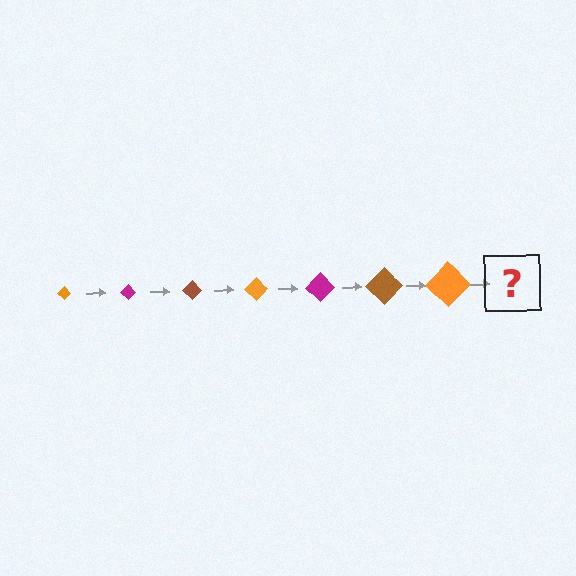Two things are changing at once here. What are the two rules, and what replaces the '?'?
The two rules are that the diamond grows larger each step and the color cycles through orange, magenta, and brown. The '?' should be a magenta diamond, larger than the previous one.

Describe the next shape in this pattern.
It should be a magenta diamond, larger than the previous one.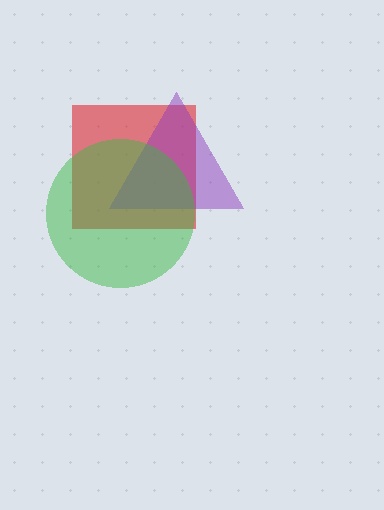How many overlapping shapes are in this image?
There are 3 overlapping shapes in the image.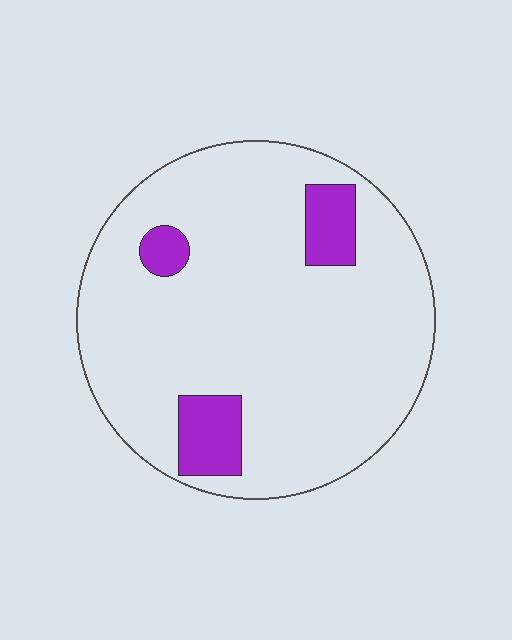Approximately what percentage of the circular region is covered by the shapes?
Approximately 10%.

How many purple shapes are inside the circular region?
3.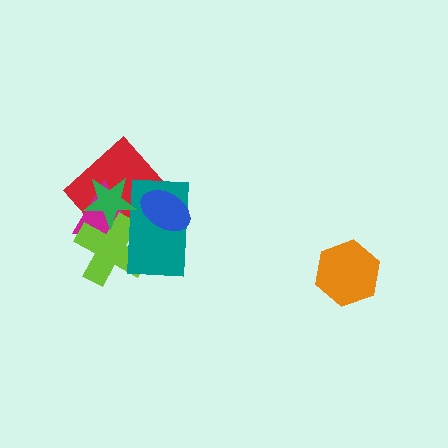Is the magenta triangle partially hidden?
Yes, it is partially covered by another shape.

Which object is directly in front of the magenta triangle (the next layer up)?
The lime cross is directly in front of the magenta triangle.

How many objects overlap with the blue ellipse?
2 objects overlap with the blue ellipse.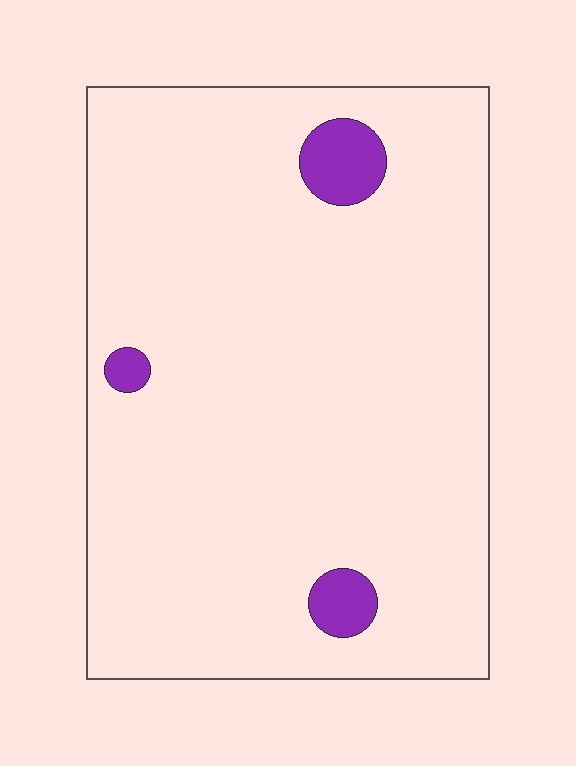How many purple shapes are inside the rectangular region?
3.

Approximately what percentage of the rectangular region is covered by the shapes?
Approximately 5%.